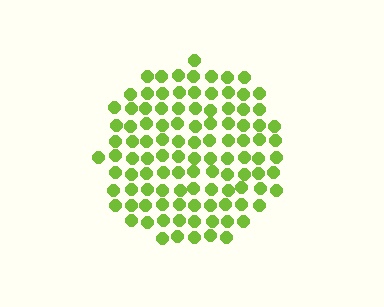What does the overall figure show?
The overall figure shows a circle.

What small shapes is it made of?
It is made of small circles.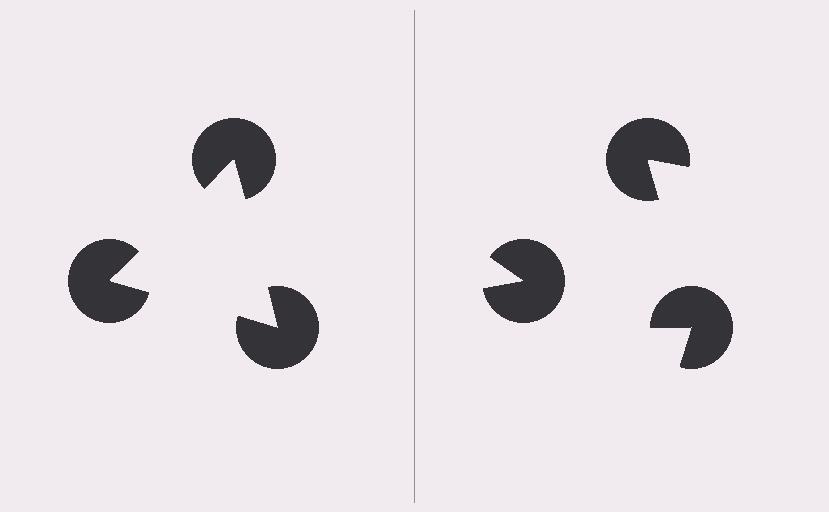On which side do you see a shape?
An illusory triangle appears on the left side. On the right side the wedge cuts are rotated, so no coherent shape forms.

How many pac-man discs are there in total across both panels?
6 — 3 on each side.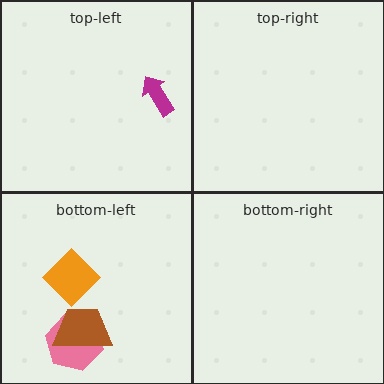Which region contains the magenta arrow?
The top-left region.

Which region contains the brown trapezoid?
The bottom-left region.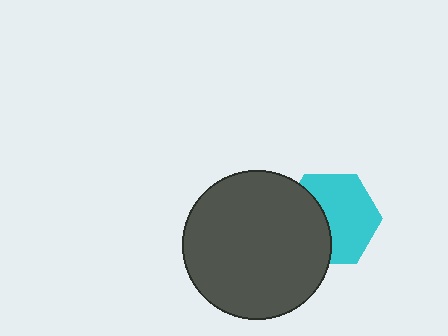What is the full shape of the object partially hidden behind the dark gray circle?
The partially hidden object is a cyan hexagon.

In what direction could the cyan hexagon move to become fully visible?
The cyan hexagon could move right. That would shift it out from behind the dark gray circle entirely.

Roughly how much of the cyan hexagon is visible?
About half of it is visible (roughly 61%).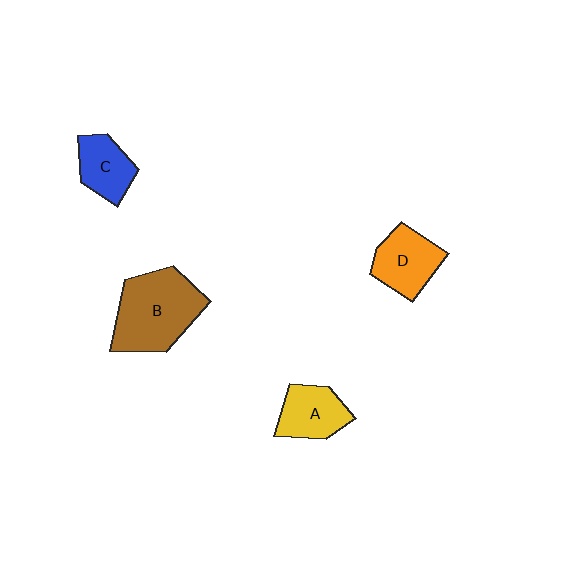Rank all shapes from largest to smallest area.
From largest to smallest: B (brown), D (orange), A (yellow), C (blue).